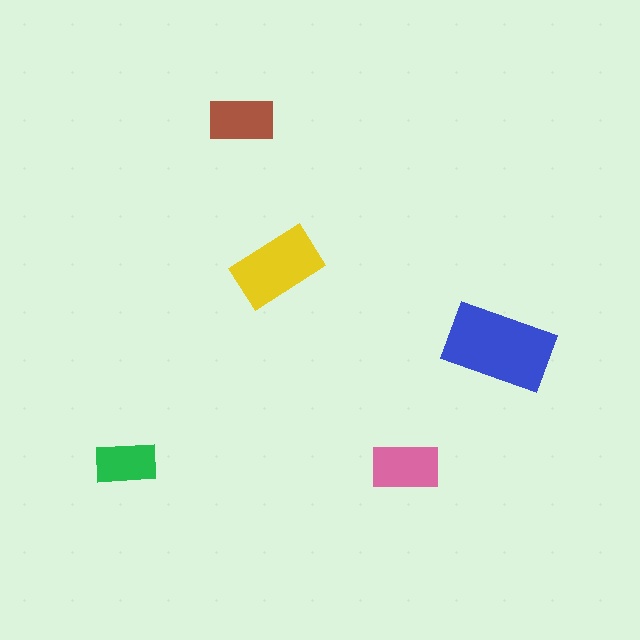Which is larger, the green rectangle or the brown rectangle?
The brown one.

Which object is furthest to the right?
The blue rectangle is rightmost.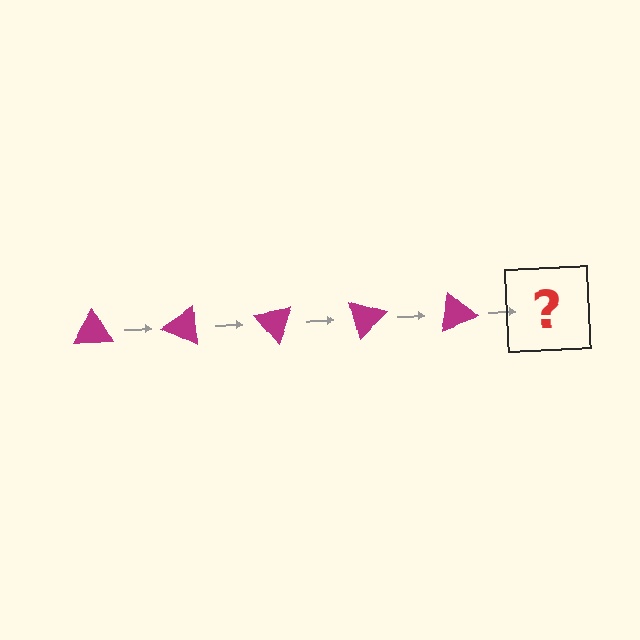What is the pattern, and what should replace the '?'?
The pattern is that the triangle rotates 25 degrees each step. The '?' should be a magenta triangle rotated 125 degrees.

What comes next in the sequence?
The next element should be a magenta triangle rotated 125 degrees.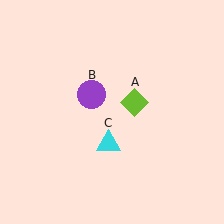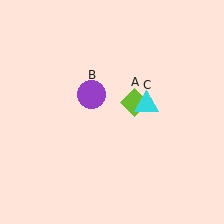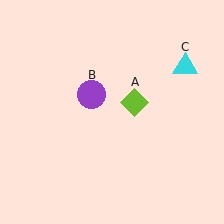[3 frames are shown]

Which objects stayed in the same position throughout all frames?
Lime diamond (object A) and purple circle (object B) remained stationary.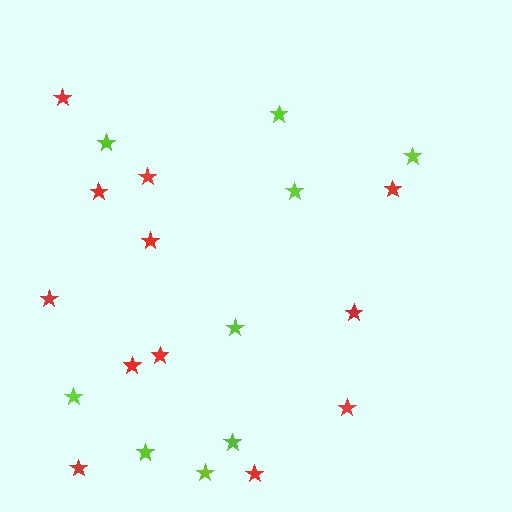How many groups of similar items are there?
There are 2 groups: one group of red stars (12) and one group of lime stars (9).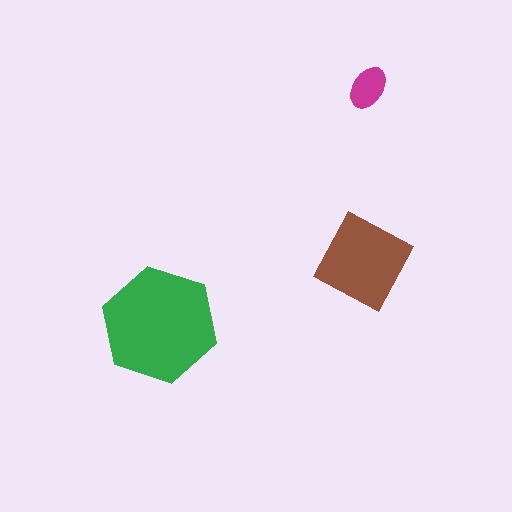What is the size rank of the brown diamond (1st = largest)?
2nd.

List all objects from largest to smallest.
The green hexagon, the brown diamond, the magenta ellipse.